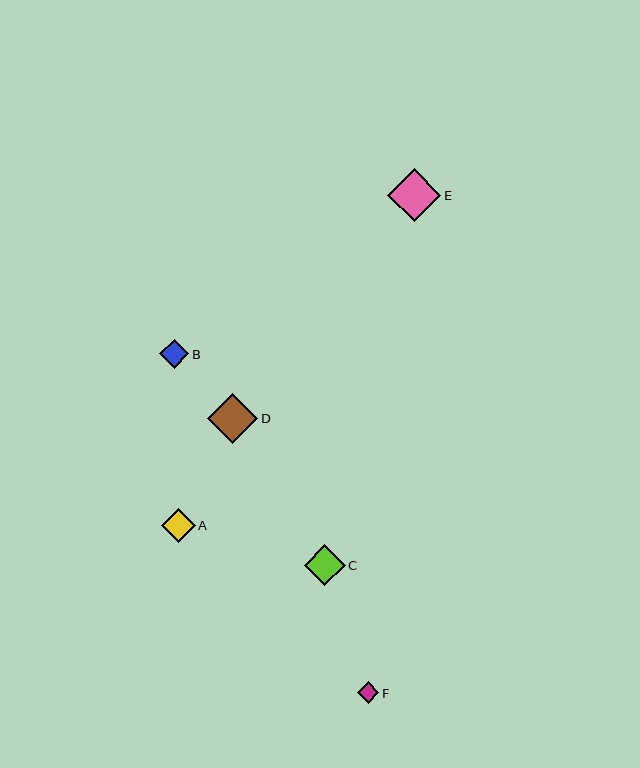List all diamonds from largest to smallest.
From largest to smallest: E, D, C, A, B, F.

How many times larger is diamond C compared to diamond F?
Diamond C is approximately 1.9 times the size of diamond F.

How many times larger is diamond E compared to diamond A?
Diamond E is approximately 1.6 times the size of diamond A.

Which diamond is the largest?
Diamond E is the largest with a size of approximately 53 pixels.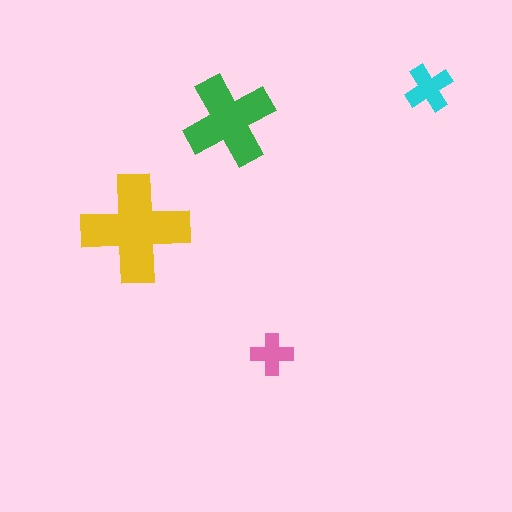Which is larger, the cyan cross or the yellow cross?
The yellow one.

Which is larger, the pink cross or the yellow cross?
The yellow one.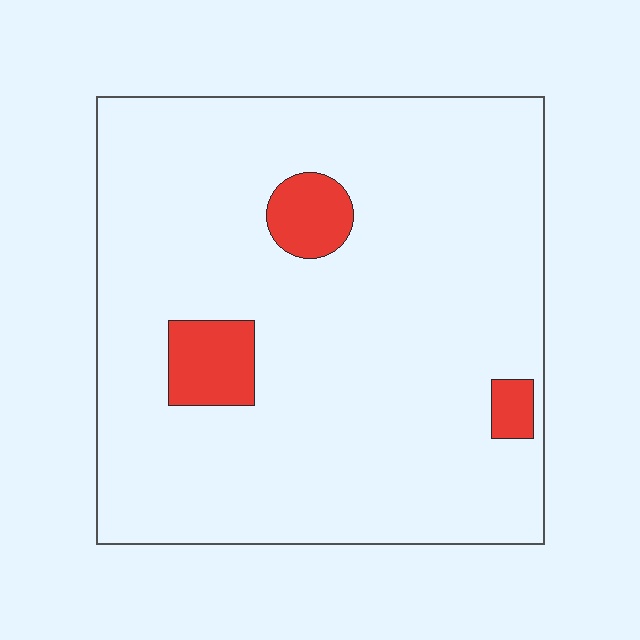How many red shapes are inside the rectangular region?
3.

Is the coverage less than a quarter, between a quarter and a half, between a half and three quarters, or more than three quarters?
Less than a quarter.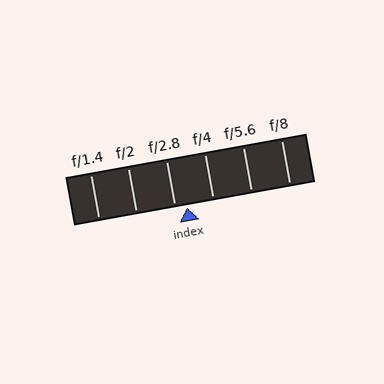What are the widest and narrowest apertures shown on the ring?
The widest aperture shown is f/1.4 and the narrowest is f/8.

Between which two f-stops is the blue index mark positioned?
The index mark is between f/2.8 and f/4.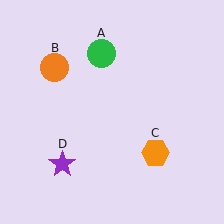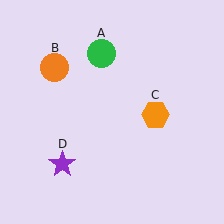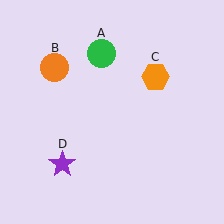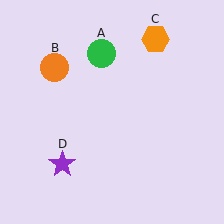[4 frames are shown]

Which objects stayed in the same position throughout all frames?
Green circle (object A) and orange circle (object B) and purple star (object D) remained stationary.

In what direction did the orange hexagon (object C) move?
The orange hexagon (object C) moved up.